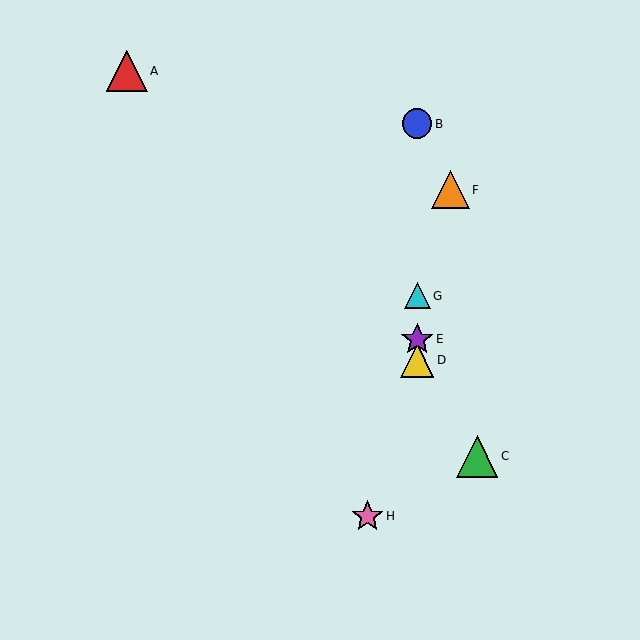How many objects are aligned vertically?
4 objects (B, D, E, G) are aligned vertically.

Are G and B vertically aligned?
Yes, both are at x≈417.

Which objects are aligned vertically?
Objects B, D, E, G are aligned vertically.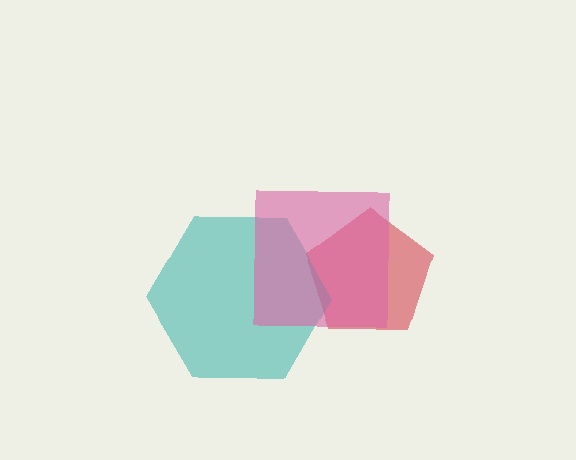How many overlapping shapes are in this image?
There are 3 overlapping shapes in the image.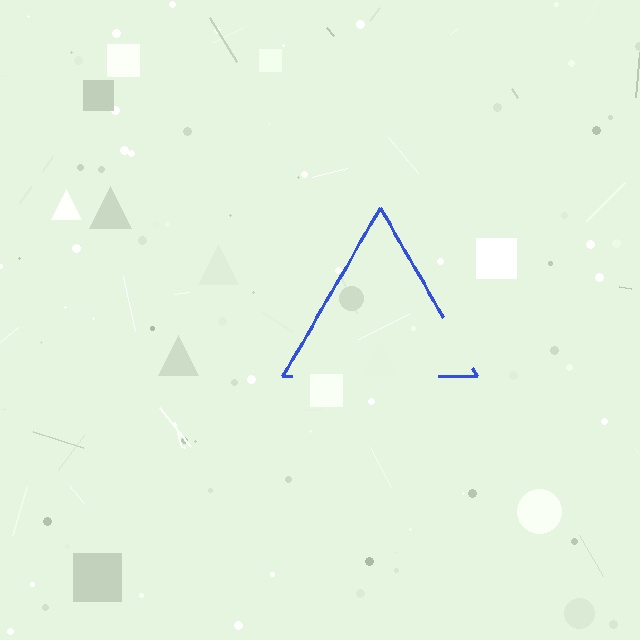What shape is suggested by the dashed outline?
The dashed outline suggests a triangle.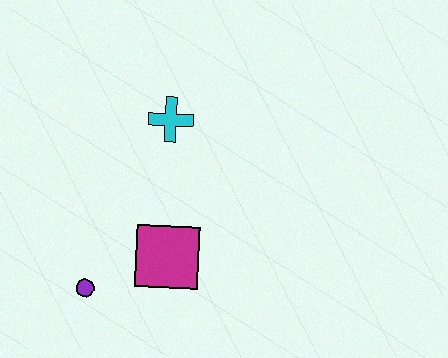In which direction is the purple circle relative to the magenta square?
The purple circle is to the left of the magenta square.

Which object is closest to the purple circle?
The magenta square is closest to the purple circle.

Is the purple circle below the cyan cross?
Yes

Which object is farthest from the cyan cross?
The purple circle is farthest from the cyan cross.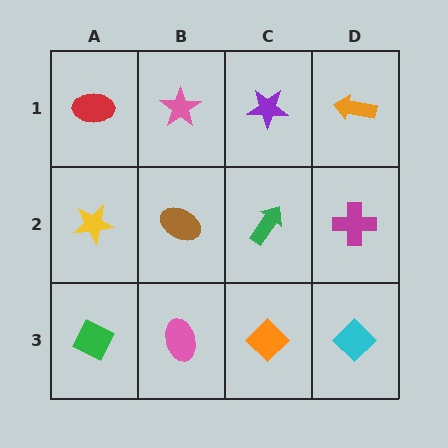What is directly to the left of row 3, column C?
A pink ellipse.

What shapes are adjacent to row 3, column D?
A magenta cross (row 2, column D), an orange diamond (row 3, column C).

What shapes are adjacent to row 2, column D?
An orange arrow (row 1, column D), a cyan diamond (row 3, column D), a green arrow (row 2, column C).